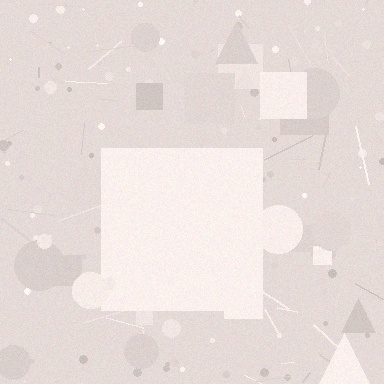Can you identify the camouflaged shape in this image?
The camouflaged shape is a square.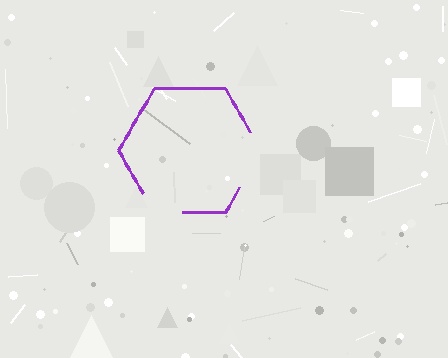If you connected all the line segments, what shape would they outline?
They would outline a hexagon.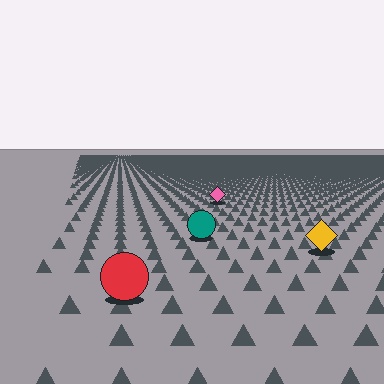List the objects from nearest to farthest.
From nearest to farthest: the red circle, the yellow diamond, the teal circle, the pink diamond.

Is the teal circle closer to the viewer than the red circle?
No. The red circle is closer — you can tell from the texture gradient: the ground texture is coarser near it.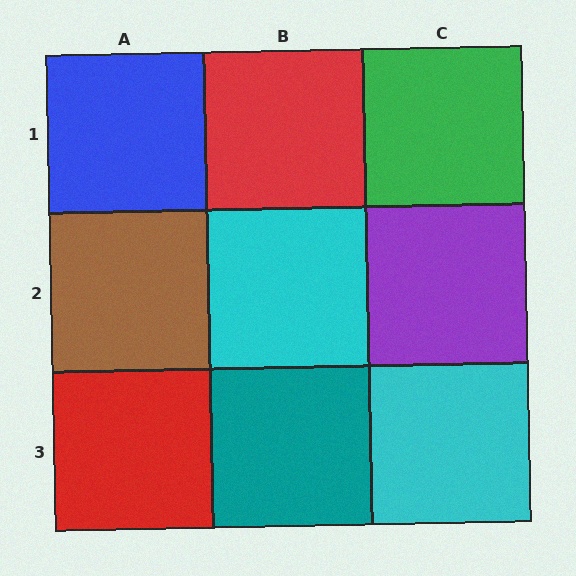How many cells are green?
1 cell is green.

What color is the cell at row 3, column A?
Red.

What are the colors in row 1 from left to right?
Blue, red, green.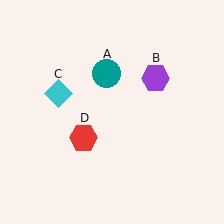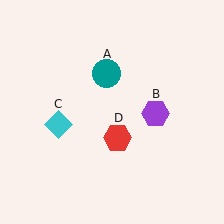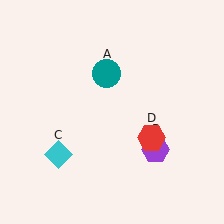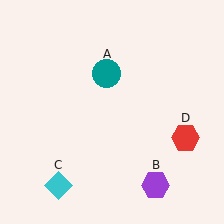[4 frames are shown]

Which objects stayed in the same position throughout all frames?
Teal circle (object A) remained stationary.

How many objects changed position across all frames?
3 objects changed position: purple hexagon (object B), cyan diamond (object C), red hexagon (object D).